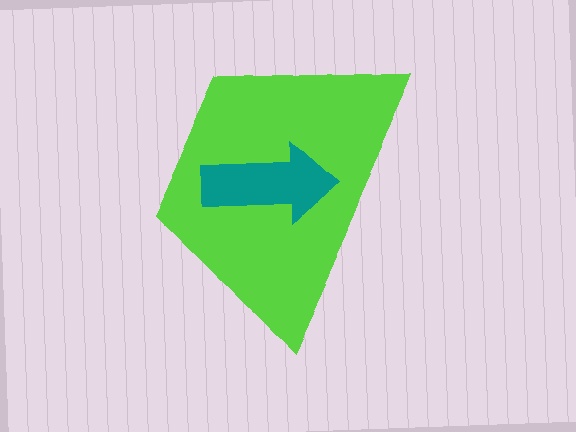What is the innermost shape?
The teal arrow.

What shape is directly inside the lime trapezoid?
The teal arrow.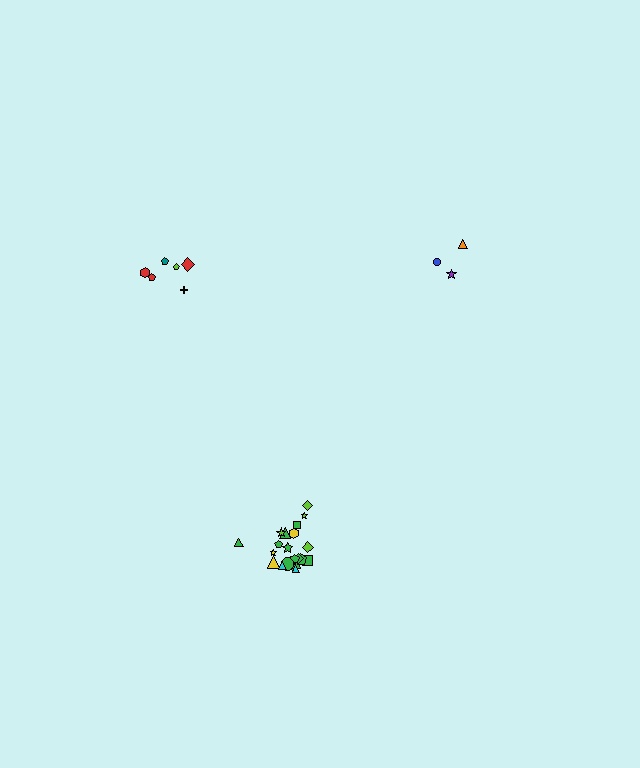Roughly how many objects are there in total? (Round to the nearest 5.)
Roughly 30 objects in total.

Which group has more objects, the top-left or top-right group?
The top-left group.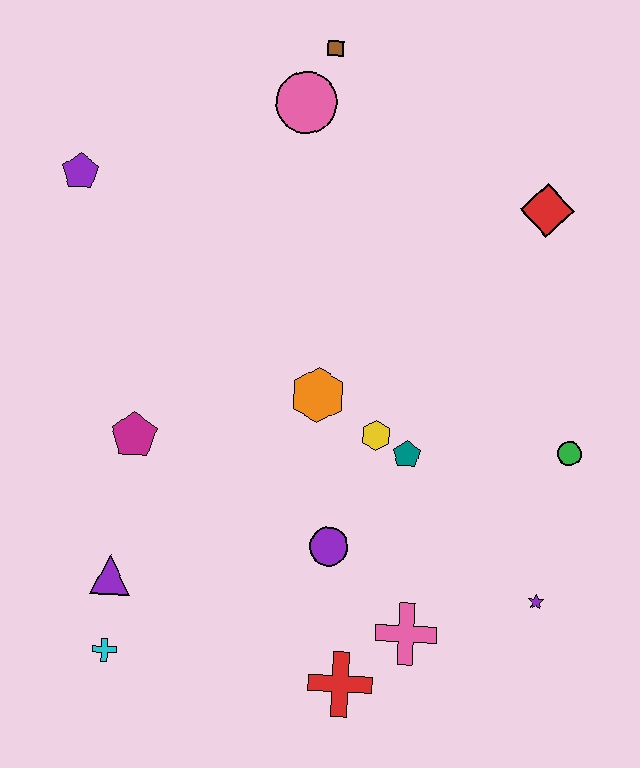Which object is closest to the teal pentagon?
The yellow hexagon is closest to the teal pentagon.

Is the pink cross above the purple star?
No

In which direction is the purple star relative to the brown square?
The purple star is below the brown square.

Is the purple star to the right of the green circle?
No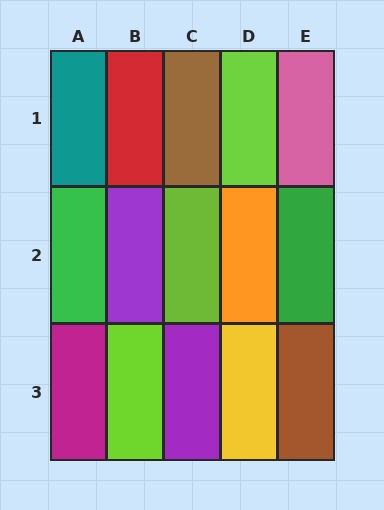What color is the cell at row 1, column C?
Brown.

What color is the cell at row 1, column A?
Teal.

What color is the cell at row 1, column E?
Pink.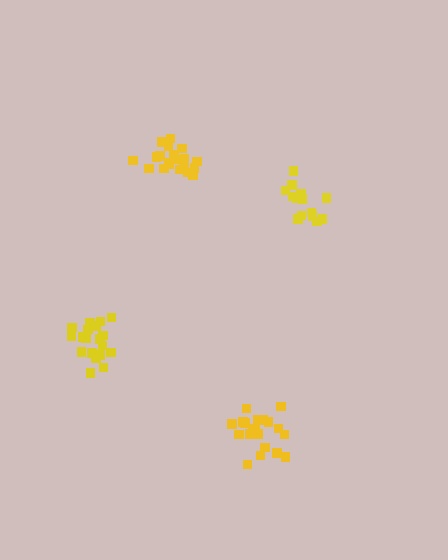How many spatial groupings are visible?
There are 4 spatial groupings.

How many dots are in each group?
Group 1: 20 dots, Group 2: 21 dots, Group 3: 15 dots, Group 4: 19 dots (75 total).